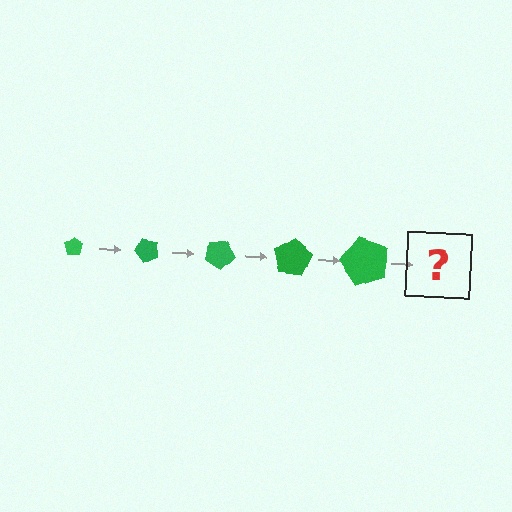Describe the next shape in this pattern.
It should be a pentagon, larger than the previous one and rotated 250 degrees from the start.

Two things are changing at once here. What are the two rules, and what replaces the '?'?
The two rules are that the pentagon grows larger each step and it rotates 50 degrees each step. The '?' should be a pentagon, larger than the previous one and rotated 250 degrees from the start.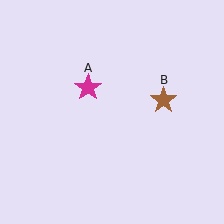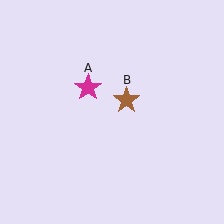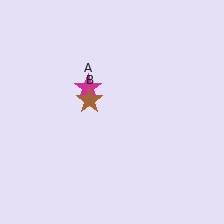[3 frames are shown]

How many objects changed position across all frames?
1 object changed position: brown star (object B).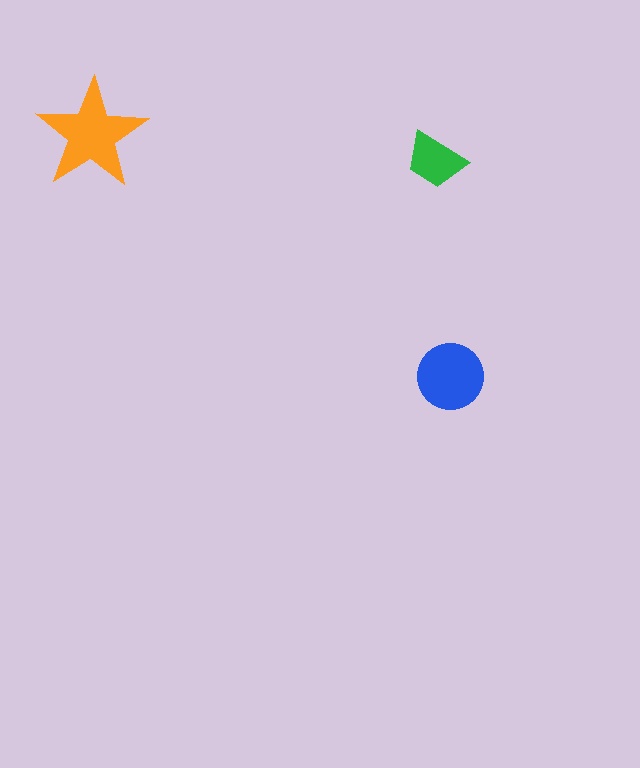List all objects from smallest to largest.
The green trapezoid, the blue circle, the orange star.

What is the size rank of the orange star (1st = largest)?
1st.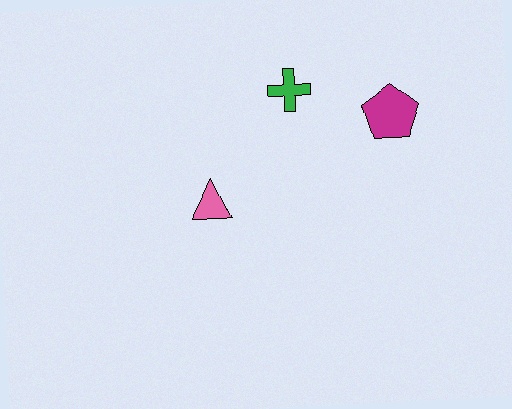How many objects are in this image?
There are 3 objects.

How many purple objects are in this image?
There are no purple objects.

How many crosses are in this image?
There is 1 cross.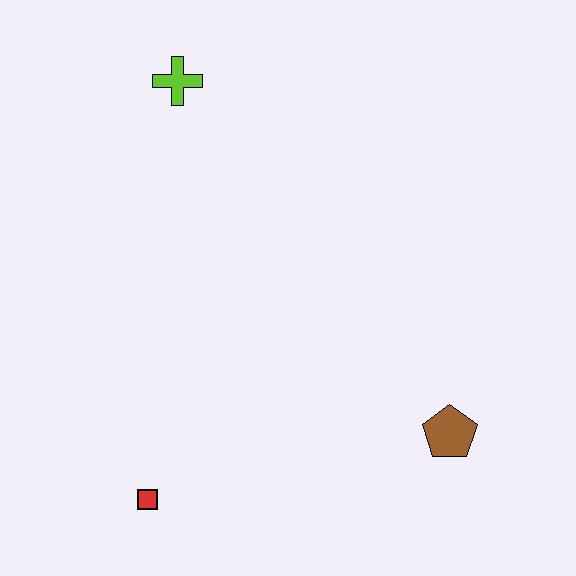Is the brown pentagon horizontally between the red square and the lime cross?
No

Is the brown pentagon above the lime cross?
No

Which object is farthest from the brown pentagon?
The lime cross is farthest from the brown pentagon.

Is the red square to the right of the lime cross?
No